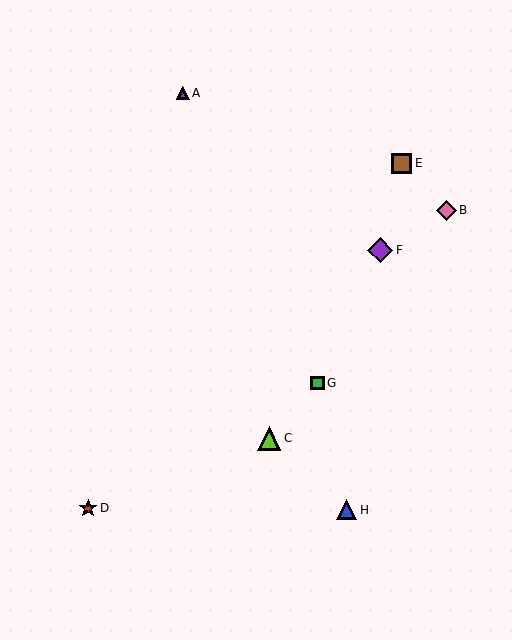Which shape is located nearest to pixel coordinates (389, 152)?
The brown square (labeled E) at (402, 163) is nearest to that location.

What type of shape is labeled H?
Shape H is a blue triangle.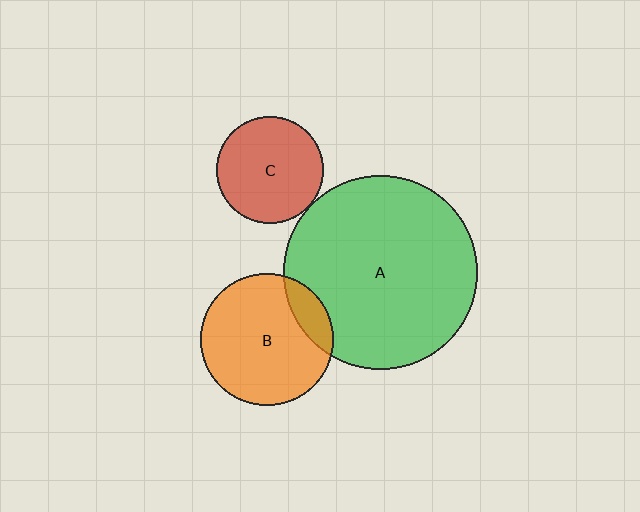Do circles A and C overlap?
Yes.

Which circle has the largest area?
Circle A (green).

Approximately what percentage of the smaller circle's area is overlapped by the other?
Approximately 5%.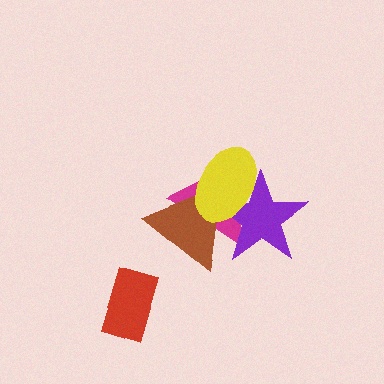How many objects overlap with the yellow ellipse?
3 objects overlap with the yellow ellipse.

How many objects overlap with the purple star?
3 objects overlap with the purple star.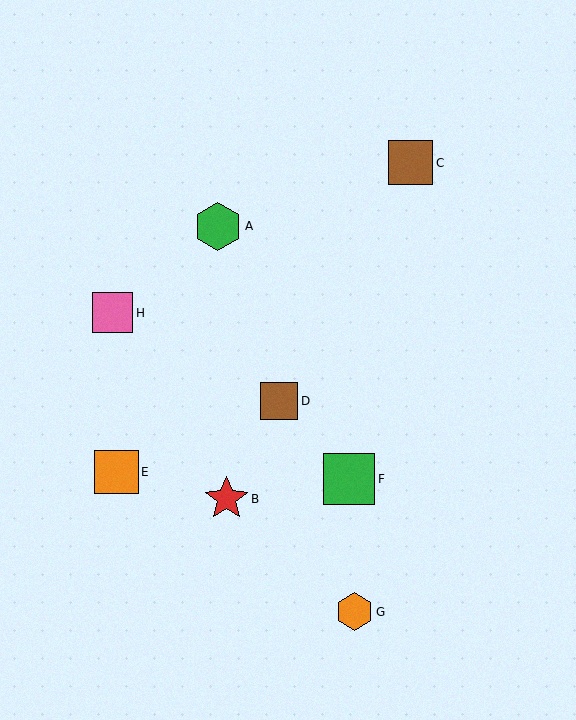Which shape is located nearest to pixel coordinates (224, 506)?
The red star (labeled B) at (226, 499) is nearest to that location.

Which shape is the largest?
The green square (labeled F) is the largest.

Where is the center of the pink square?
The center of the pink square is at (113, 313).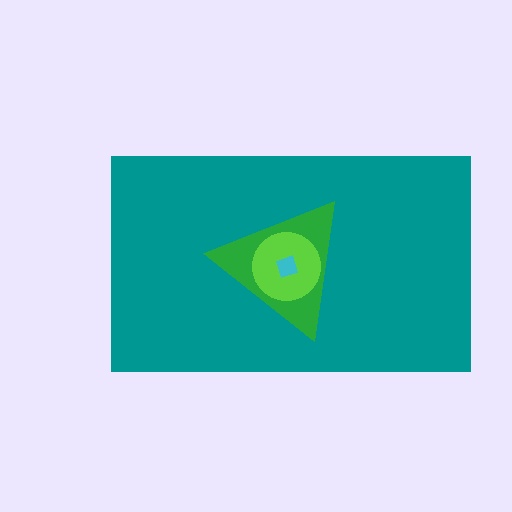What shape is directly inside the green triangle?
The lime circle.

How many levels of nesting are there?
4.